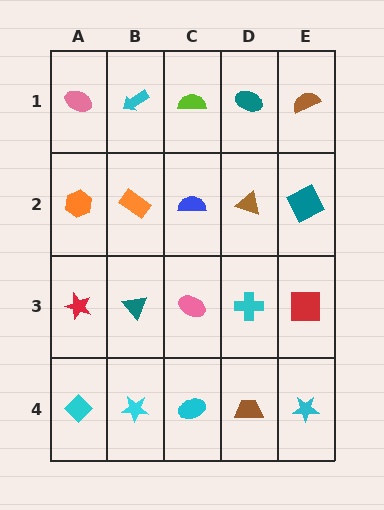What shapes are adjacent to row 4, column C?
A pink ellipse (row 3, column C), a cyan star (row 4, column B), a brown trapezoid (row 4, column D).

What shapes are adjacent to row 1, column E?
A teal square (row 2, column E), a teal ellipse (row 1, column D).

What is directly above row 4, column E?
A red square.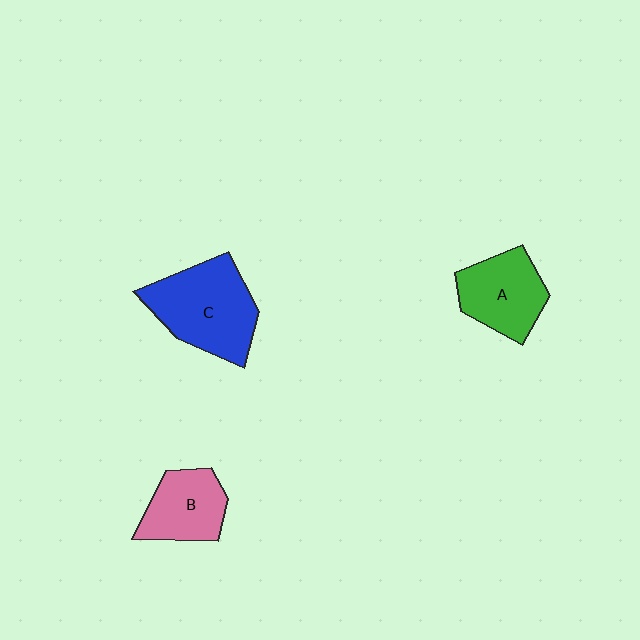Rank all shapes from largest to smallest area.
From largest to smallest: C (blue), A (green), B (pink).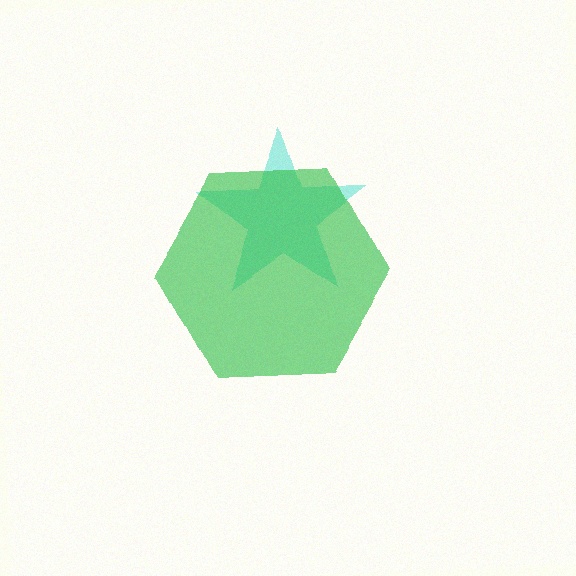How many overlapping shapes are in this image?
There are 2 overlapping shapes in the image.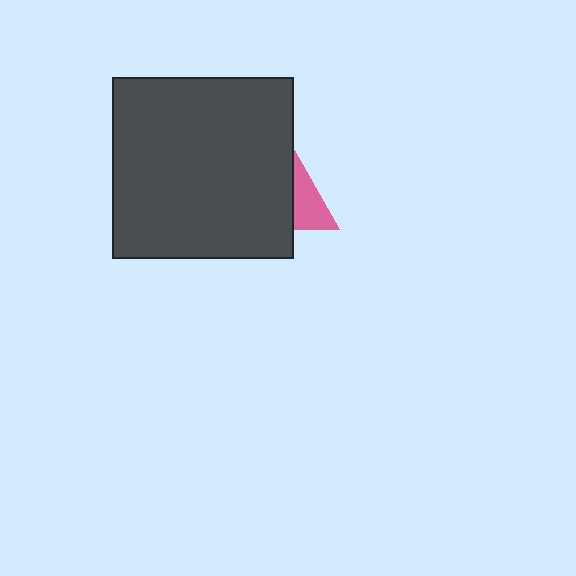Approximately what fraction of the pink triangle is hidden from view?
Roughly 56% of the pink triangle is hidden behind the dark gray square.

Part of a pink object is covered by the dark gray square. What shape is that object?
It is a triangle.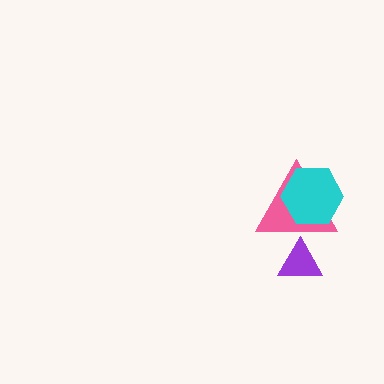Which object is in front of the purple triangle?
The pink triangle is in front of the purple triangle.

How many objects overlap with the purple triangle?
1 object overlaps with the purple triangle.